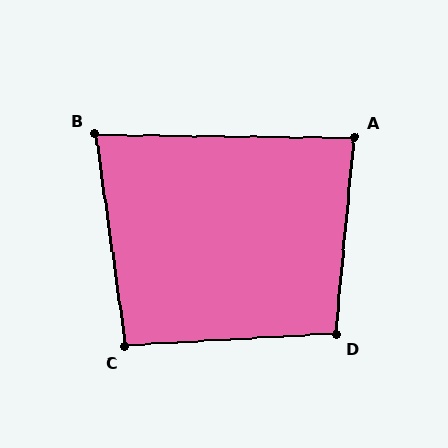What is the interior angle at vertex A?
Approximately 85 degrees (approximately right).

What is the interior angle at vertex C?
Approximately 95 degrees (approximately right).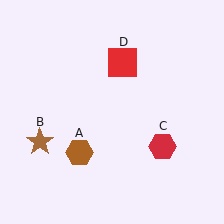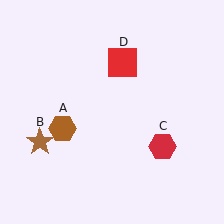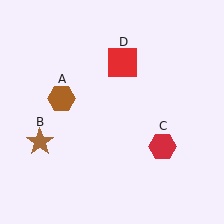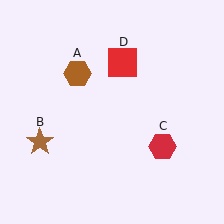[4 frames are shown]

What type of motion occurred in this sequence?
The brown hexagon (object A) rotated clockwise around the center of the scene.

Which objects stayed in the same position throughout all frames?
Brown star (object B) and red hexagon (object C) and red square (object D) remained stationary.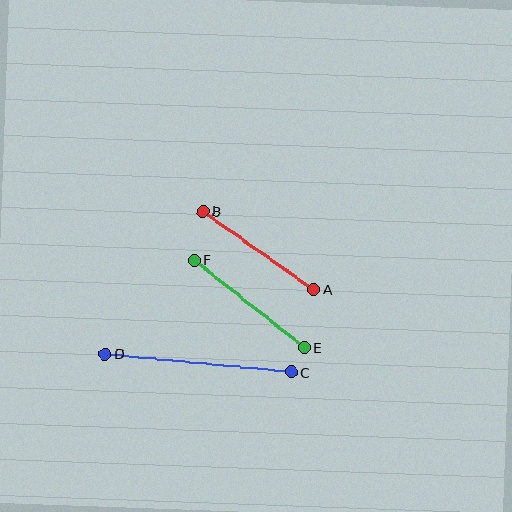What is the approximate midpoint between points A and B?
The midpoint is at approximately (258, 250) pixels.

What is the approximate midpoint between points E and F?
The midpoint is at approximately (249, 304) pixels.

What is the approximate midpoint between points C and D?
The midpoint is at approximately (198, 363) pixels.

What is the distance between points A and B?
The distance is approximately 136 pixels.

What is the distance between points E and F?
The distance is approximately 140 pixels.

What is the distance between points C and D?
The distance is approximately 187 pixels.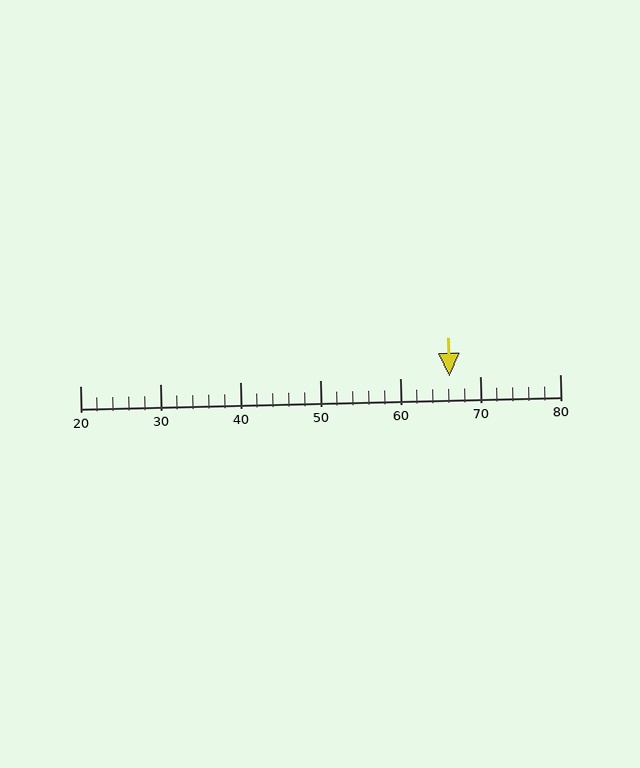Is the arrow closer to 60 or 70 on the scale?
The arrow is closer to 70.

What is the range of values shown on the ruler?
The ruler shows values from 20 to 80.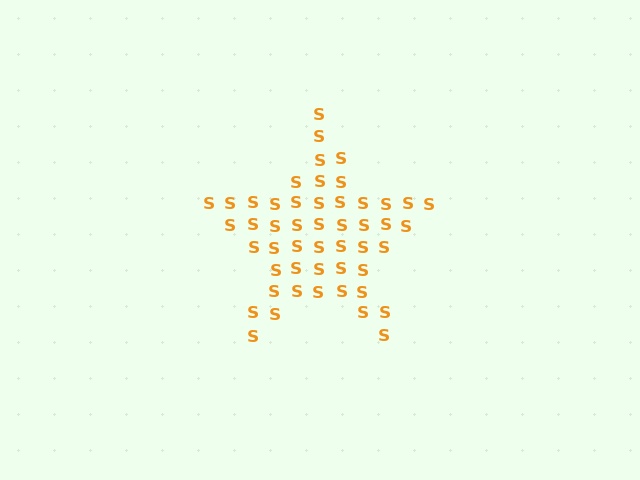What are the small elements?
The small elements are letter S's.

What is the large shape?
The large shape is a star.